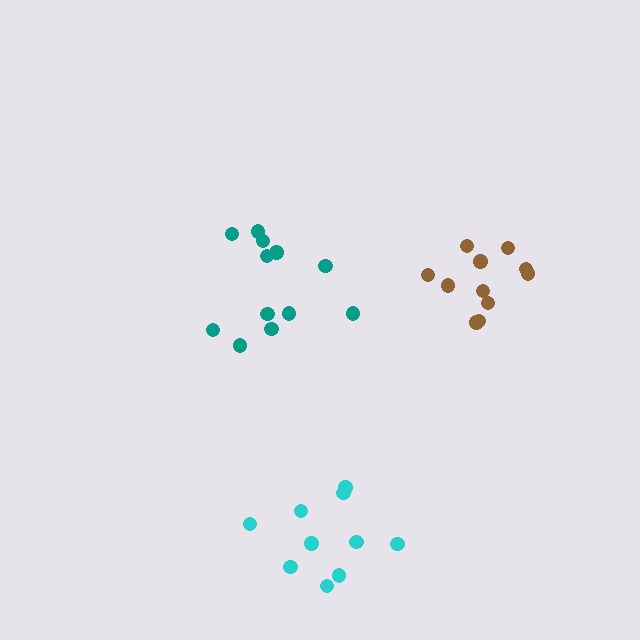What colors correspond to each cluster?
The clusters are colored: cyan, teal, brown.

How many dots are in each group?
Group 1: 10 dots, Group 2: 12 dots, Group 3: 11 dots (33 total).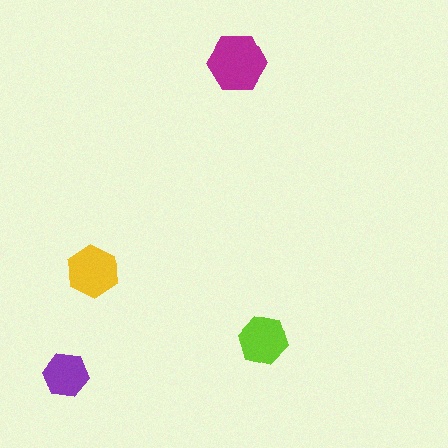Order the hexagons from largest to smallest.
the magenta one, the yellow one, the lime one, the purple one.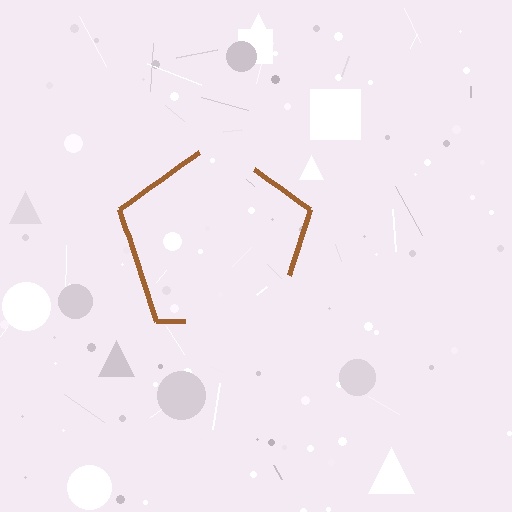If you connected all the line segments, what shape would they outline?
They would outline a pentagon.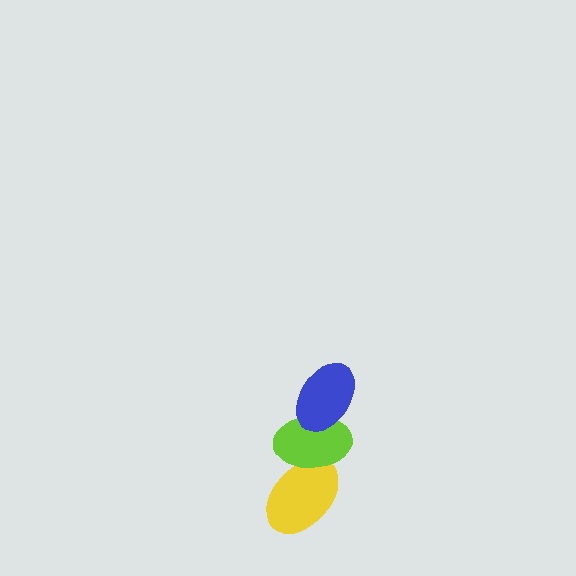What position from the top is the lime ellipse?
The lime ellipse is 2nd from the top.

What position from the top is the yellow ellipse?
The yellow ellipse is 3rd from the top.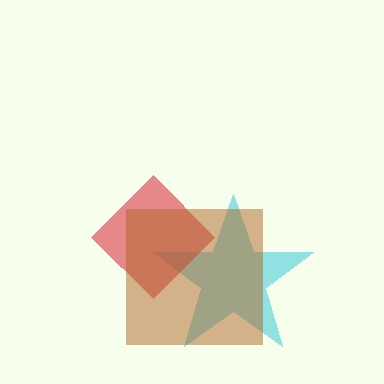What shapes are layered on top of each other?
The layered shapes are: a cyan star, a red diamond, a brown square.